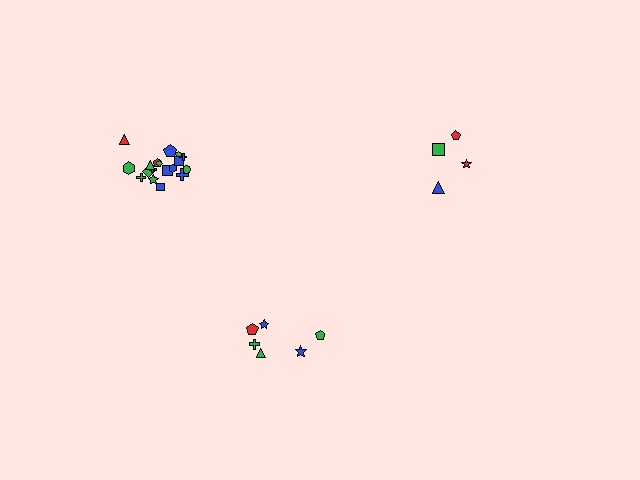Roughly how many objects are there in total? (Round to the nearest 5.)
Roughly 30 objects in total.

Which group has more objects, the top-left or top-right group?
The top-left group.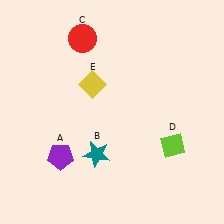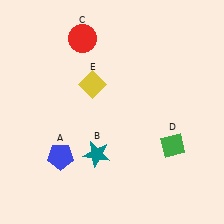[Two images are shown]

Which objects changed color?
A changed from purple to blue. D changed from lime to green.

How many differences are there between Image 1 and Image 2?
There are 2 differences between the two images.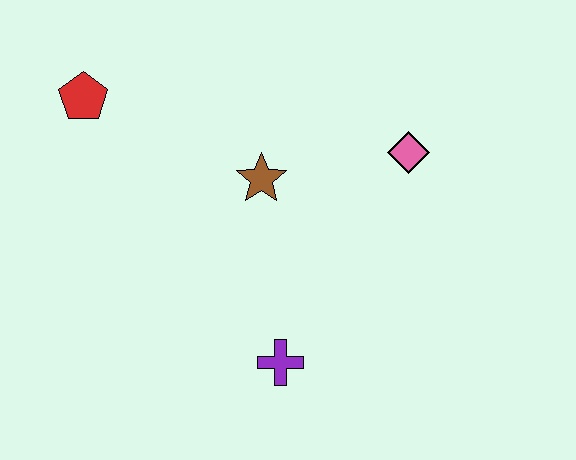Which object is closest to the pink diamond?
The brown star is closest to the pink diamond.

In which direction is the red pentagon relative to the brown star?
The red pentagon is to the left of the brown star.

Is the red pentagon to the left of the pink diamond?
Yes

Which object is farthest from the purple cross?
The red pentagon is farthest from the purple cross.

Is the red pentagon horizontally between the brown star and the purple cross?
No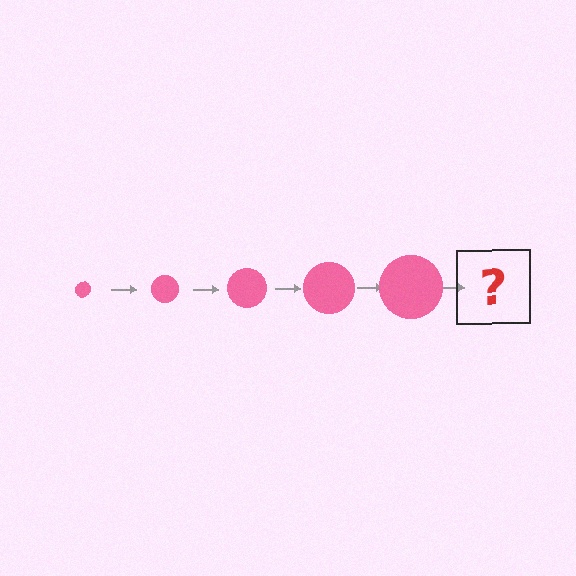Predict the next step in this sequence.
The next step is a pink circle, larger than the previous one.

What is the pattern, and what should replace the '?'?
The pattern is that the circle gets progressively larger each step. The '?' should be a pink circle, larger than the previous one.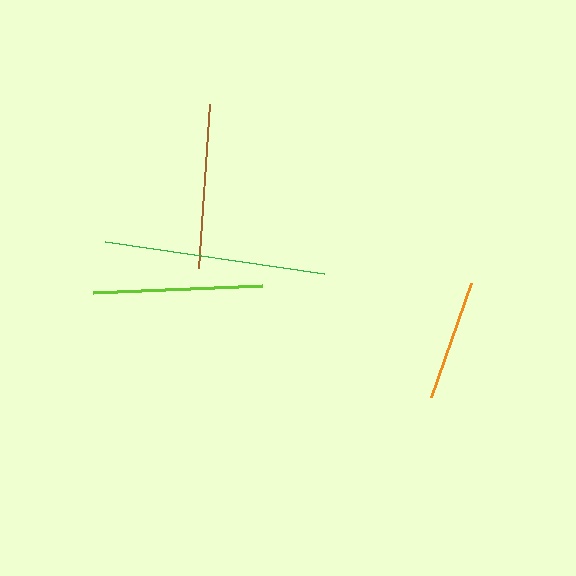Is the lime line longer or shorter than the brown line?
The lime line is longer than the brown line.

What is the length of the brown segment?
The brown segment is approximately 164 pixels long.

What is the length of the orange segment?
The orange segment is approximately 121 pixels long.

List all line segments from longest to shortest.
From longest to shortest: green, lime, brown, orange.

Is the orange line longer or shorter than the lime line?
The lime line is longer than the orange line.